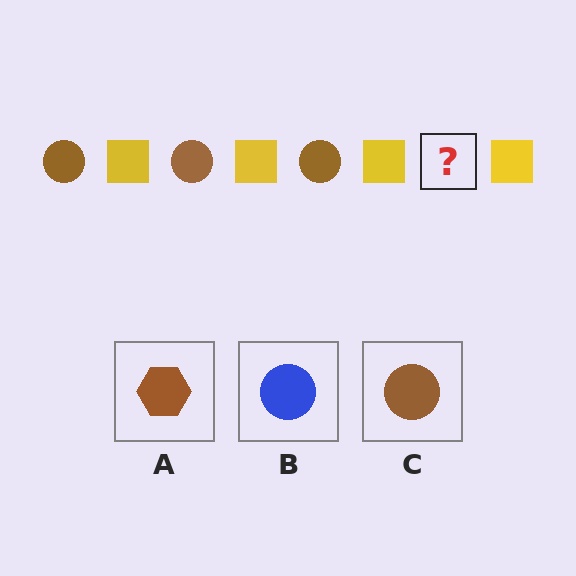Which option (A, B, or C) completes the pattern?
C.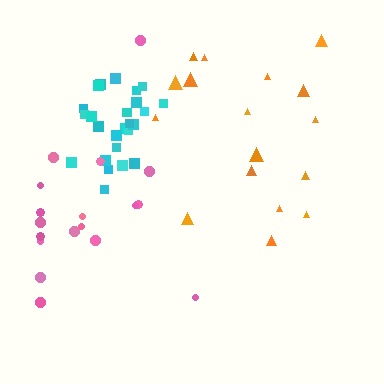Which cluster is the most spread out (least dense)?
Pink.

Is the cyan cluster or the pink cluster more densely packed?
Cyan.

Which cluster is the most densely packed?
Cyan.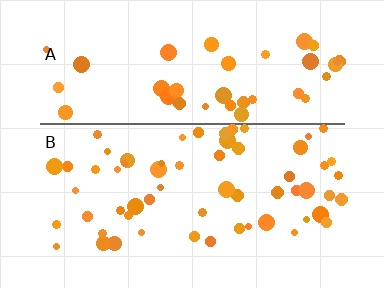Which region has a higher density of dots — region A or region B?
B (the bottom).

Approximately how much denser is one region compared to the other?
Approximately 1.4× — region B over region A.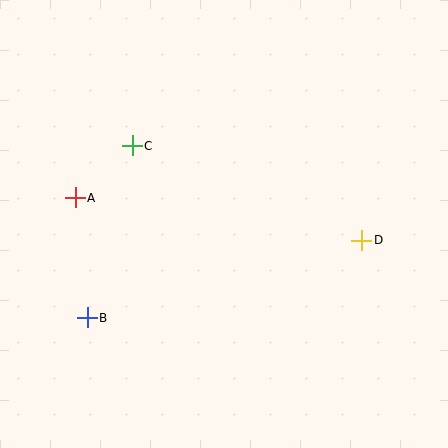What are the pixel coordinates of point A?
Point A is at (75, 198).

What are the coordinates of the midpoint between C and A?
The midpoint between C and A is at (104, 172).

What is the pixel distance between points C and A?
The distance between C and A is 78 pixels.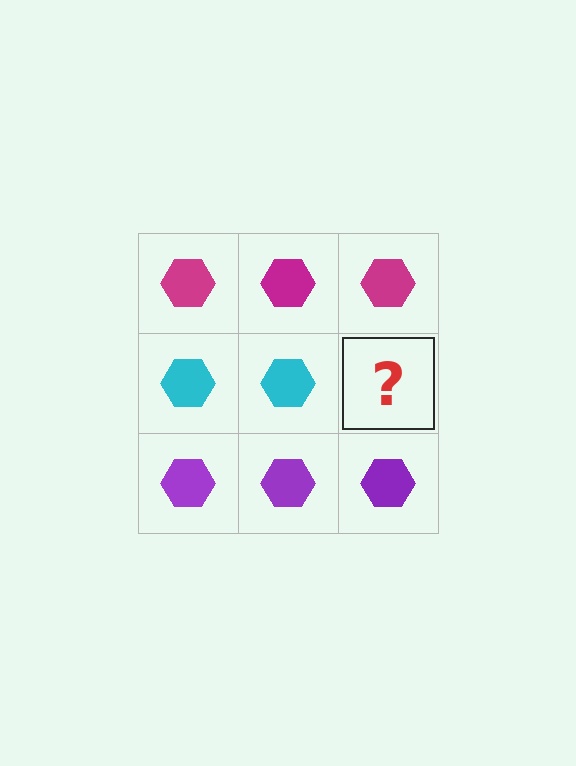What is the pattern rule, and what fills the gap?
The rule is that each row has a consistent color. The gap should be filled with a cyan hexagon.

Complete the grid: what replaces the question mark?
The question mark should be replaced with a cyan hexagon.